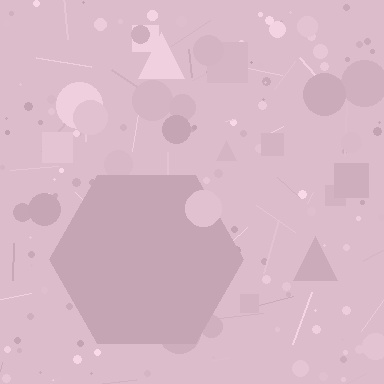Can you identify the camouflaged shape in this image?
The camouflaged shape is a hexagon.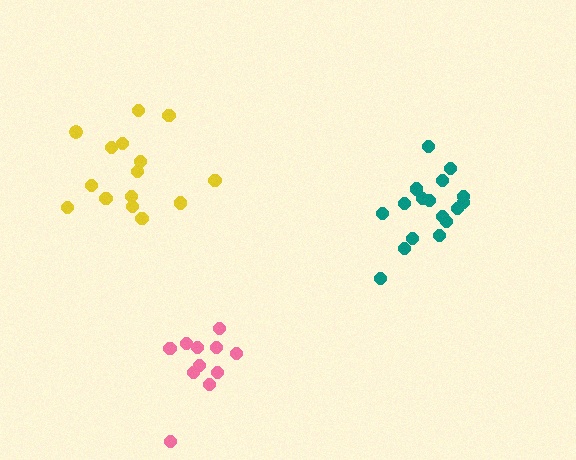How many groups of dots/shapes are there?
There are 3 groups.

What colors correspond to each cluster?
The clusters are colored: yellow, pink, teal.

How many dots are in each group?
Group 1: 15 dots, Group 2: 11 dots, Group 3: 17 dots (43 total).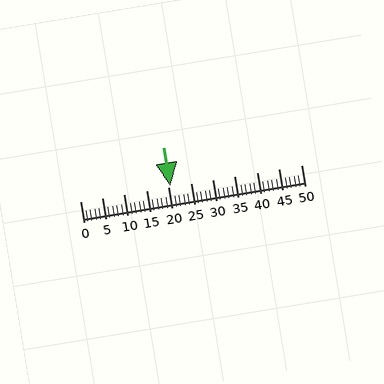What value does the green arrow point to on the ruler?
The green arrow points to approximately 20.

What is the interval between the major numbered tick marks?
The major tick marks are spaced 5 units apart.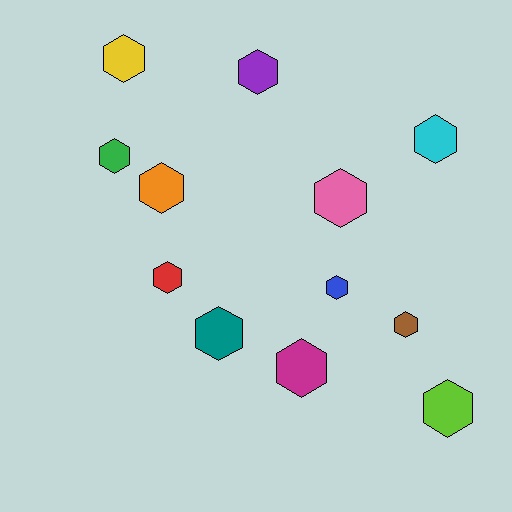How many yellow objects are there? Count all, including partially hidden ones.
There is 1 yellow object.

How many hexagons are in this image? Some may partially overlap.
There are 12 hexagons.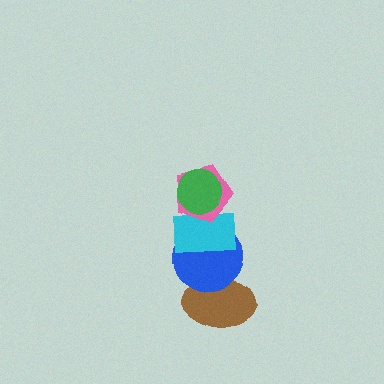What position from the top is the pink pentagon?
The pink pentagon is 2nd from the top.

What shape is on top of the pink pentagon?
The green circle is on top of the pink pentagon.